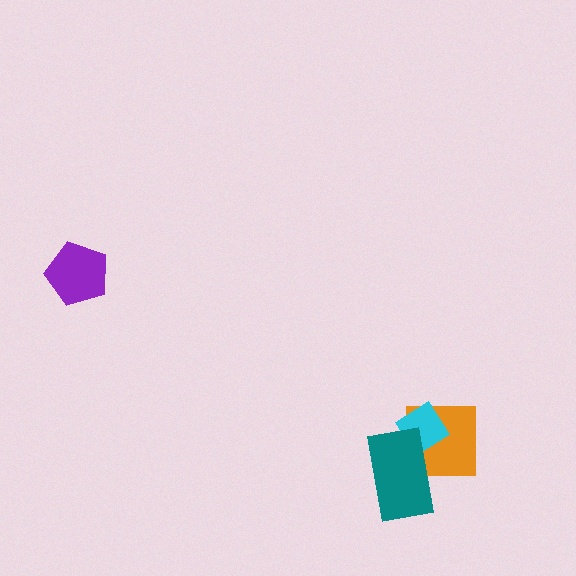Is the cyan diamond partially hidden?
Yes, it is partially covered by another shape.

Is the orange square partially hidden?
Yes, it is partially covered by another shape.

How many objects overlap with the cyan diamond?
2 objects overlap with the cyan diamond.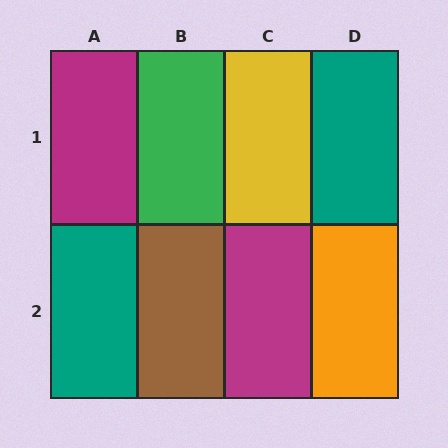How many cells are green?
1 cell is green.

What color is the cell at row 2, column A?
Teal.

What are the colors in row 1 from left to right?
Magenta, green, yellow, teal.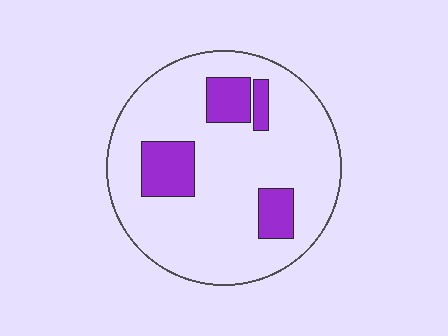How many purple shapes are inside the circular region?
4.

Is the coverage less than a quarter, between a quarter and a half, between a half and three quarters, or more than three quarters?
Less than a quarter.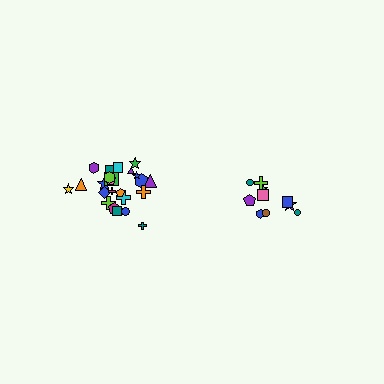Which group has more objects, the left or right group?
The left group.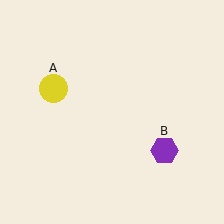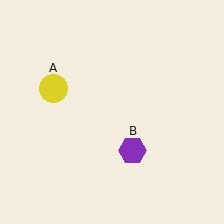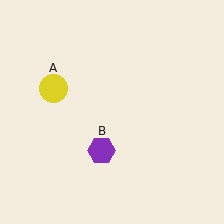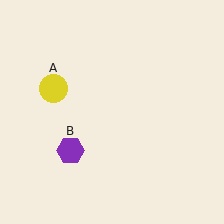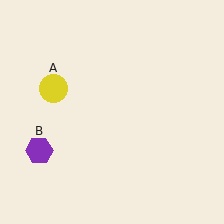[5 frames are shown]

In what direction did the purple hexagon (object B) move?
The purple hexagon (object B) moved left.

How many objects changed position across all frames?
1 object changed position: purple hexagon (object B).